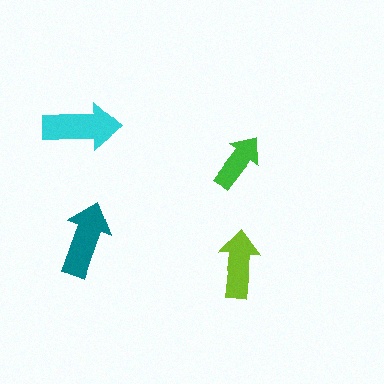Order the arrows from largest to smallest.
the cyan one, the teal one, the lime one, the green one.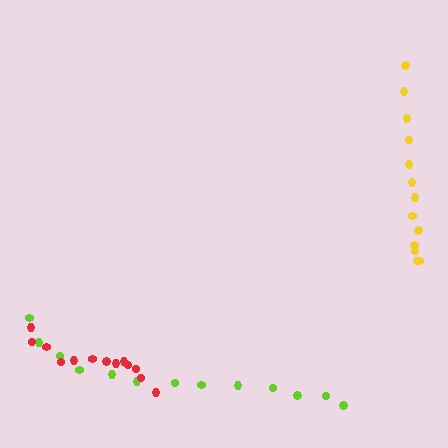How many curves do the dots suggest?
There are 3 distinct paths.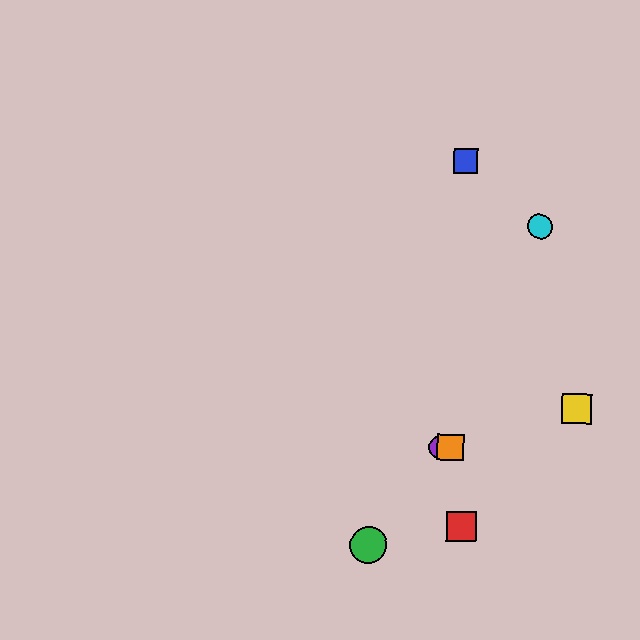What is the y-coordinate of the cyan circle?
The cyan circle is at y≈226.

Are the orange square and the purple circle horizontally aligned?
Yes, both are at y≈447.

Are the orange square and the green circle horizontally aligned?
No, the orange square is at y≈447 and the green circle is at y≈545.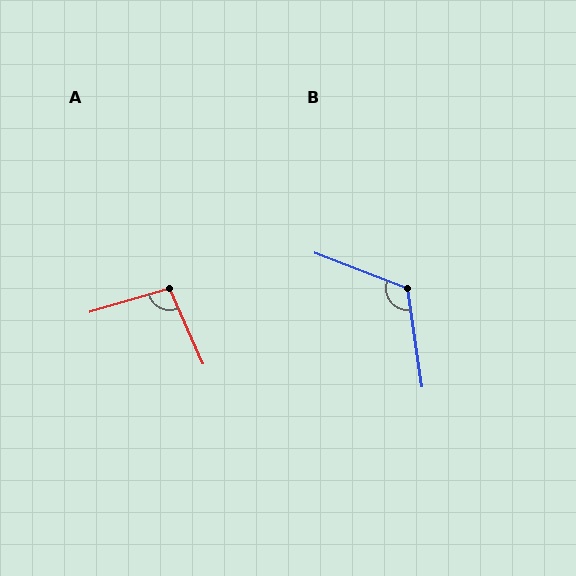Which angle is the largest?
B, at approximately 119 degrees.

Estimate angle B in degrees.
Approximately 119 degrees.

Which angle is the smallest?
A, at approximately 98 degrees.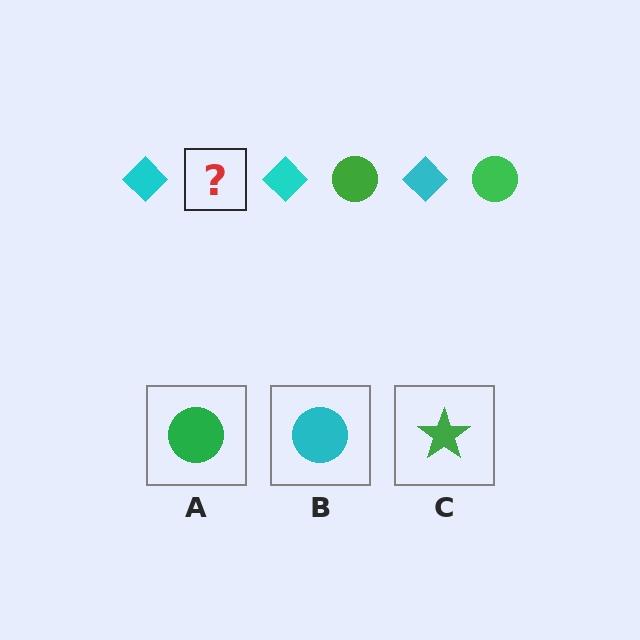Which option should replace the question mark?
Option A.